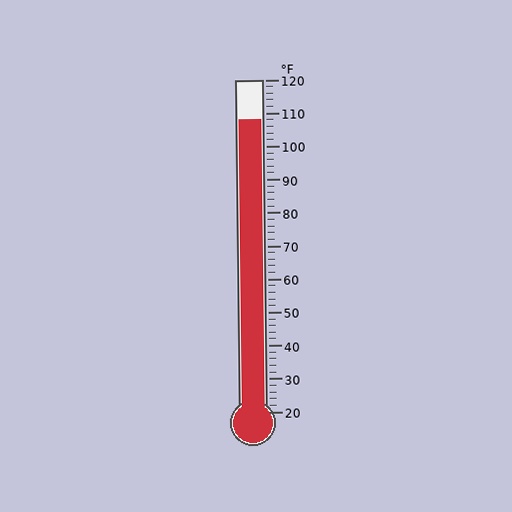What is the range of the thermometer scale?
The thermometer scale ranges from 20°F to 120°F.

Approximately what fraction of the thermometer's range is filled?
The thermometer is filled to approximately 90% of its range.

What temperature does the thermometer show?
The thermometer shows approximately 108°F.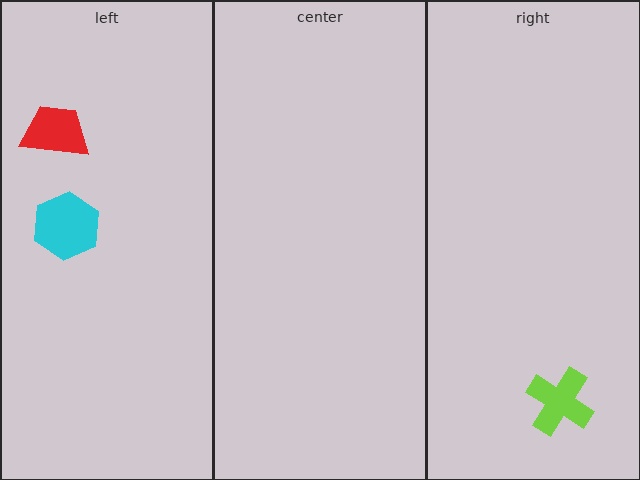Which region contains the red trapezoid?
The left region.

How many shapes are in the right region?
1.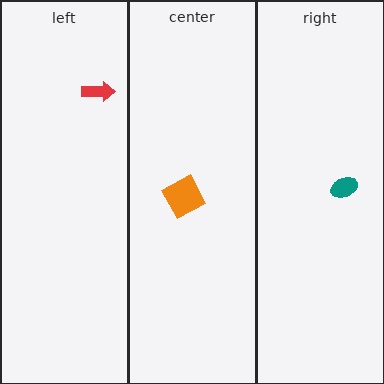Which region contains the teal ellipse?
The right region.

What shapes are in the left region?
The red arrow.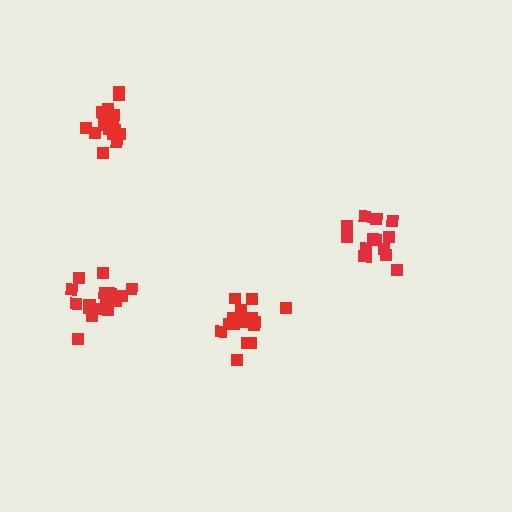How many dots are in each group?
Group 1: 14 dots, Group 2: 16 dots, Group 3: 18 dots, Group 4: 18 dots (66 total).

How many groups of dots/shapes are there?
There are 4 groups.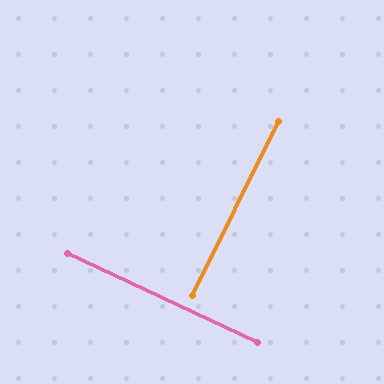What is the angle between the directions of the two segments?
Approximately 89 degrees.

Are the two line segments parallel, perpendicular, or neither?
Perpendicular — they meet at approximately 89°.